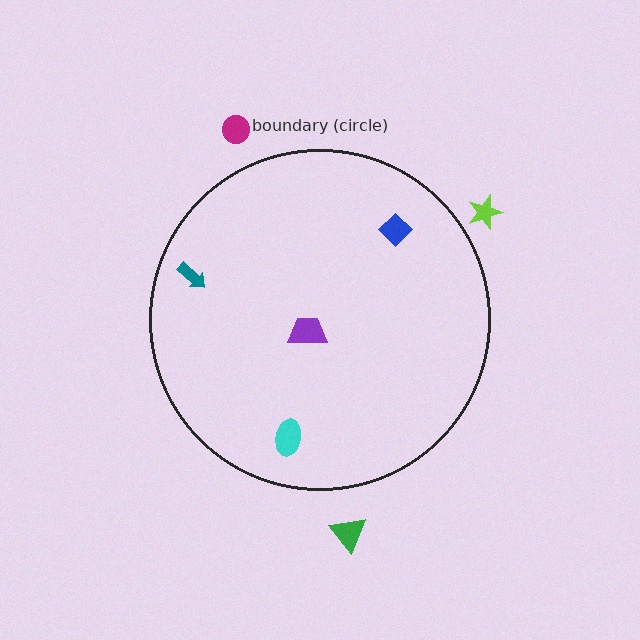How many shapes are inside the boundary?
4 inside, 3 outside.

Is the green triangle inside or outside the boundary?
Outside.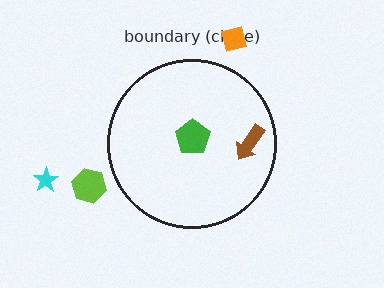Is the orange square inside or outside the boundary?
Outside.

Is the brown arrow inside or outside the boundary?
Inside.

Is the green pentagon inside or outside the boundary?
Inside.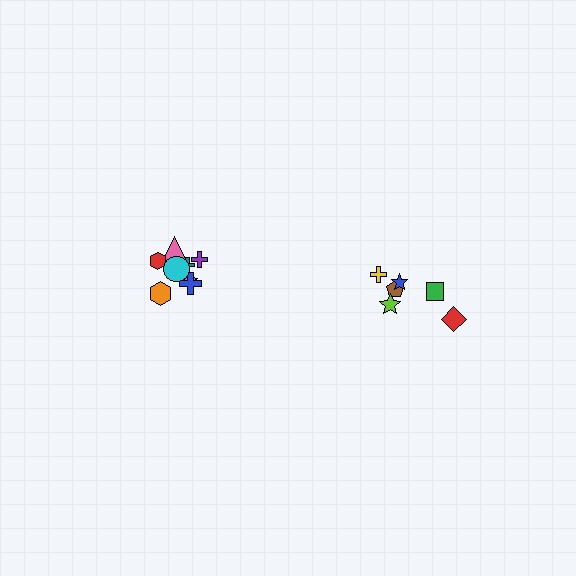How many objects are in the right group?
There are 6 objects.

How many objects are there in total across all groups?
There are 14 objects.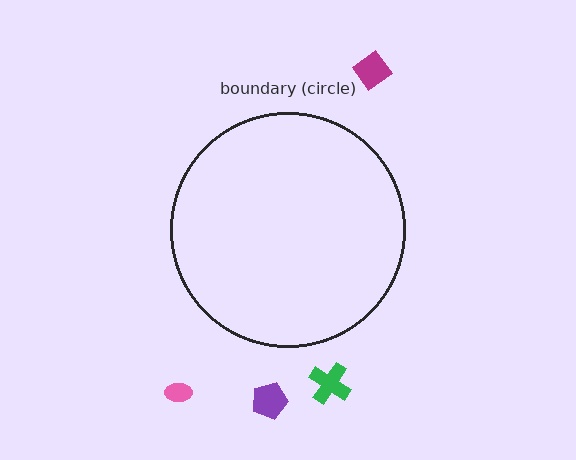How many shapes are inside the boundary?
0 inside, 4 outside.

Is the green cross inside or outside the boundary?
Outside.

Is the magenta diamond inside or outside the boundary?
Outside.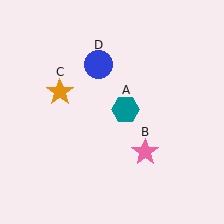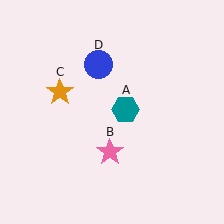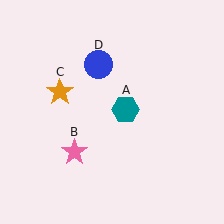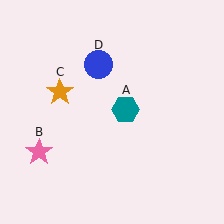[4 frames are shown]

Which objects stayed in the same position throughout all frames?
Teal hexagon (object A) and orange star (object C) and blue circle (object D) remained stationary.